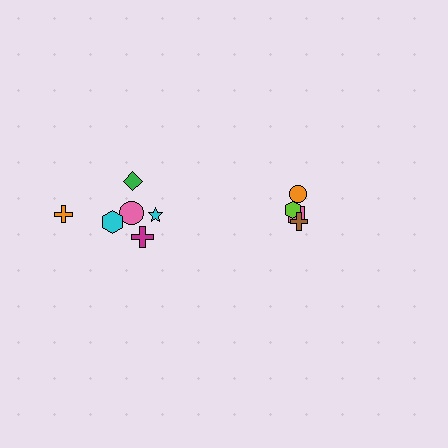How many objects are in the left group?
There are 6 objects.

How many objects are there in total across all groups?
There are 10 objects.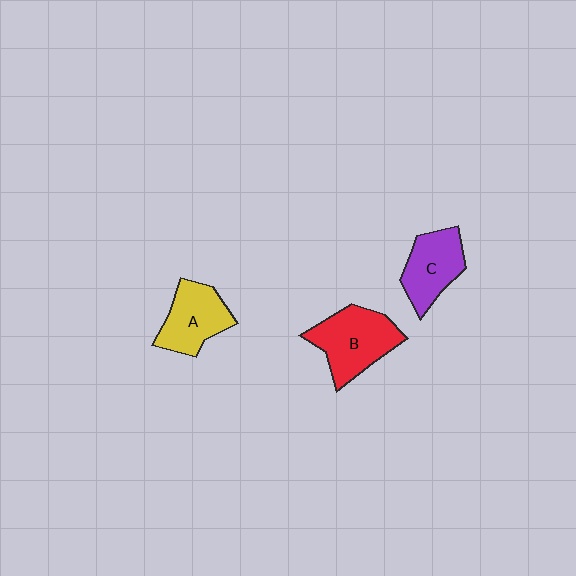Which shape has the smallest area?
Shape C (purple).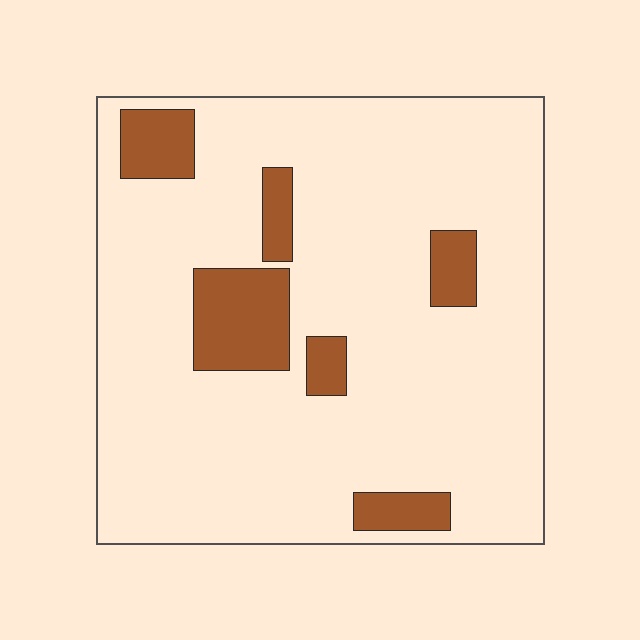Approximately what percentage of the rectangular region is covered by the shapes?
Approximately 15%.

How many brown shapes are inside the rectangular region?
6.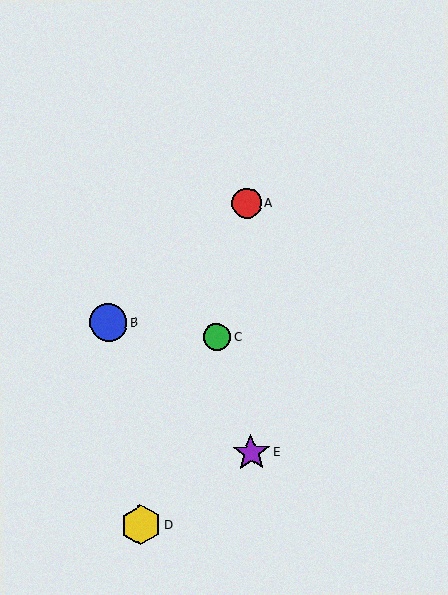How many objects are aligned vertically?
2 objects (A, E) are aligned vertically.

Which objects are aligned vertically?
Objects A, E are aligned vertically.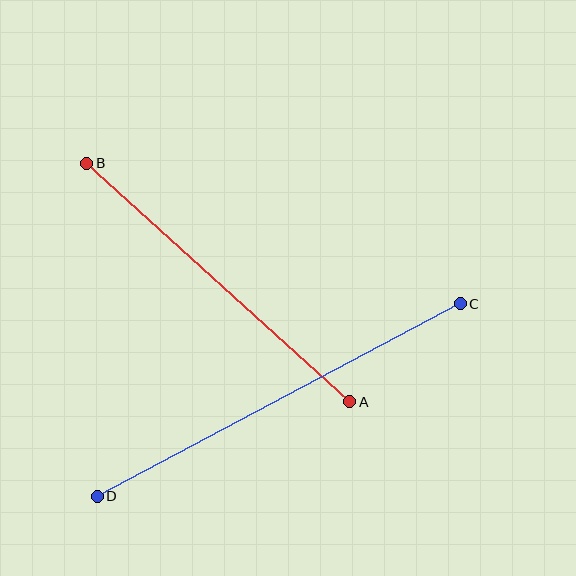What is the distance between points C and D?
The distance is approximately 411 pixels.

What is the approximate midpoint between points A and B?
The midpoint is at approximately (218, 282) pixels.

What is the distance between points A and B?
The distance is approximately 355 pixels.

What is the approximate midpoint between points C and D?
The midpoint is at approximately (279, 400) pixels.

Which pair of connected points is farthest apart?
Points C and D are farthest apart.